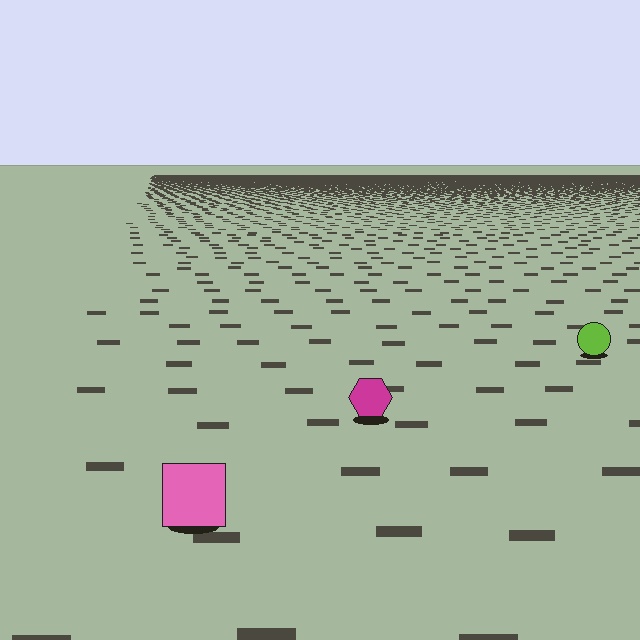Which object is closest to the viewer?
The pink square is closest. The texture marks near it are larger and more spread out.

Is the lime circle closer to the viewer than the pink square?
No. The pink square is closer — you can tell from the texture gradient: the ground texture is coarser near it.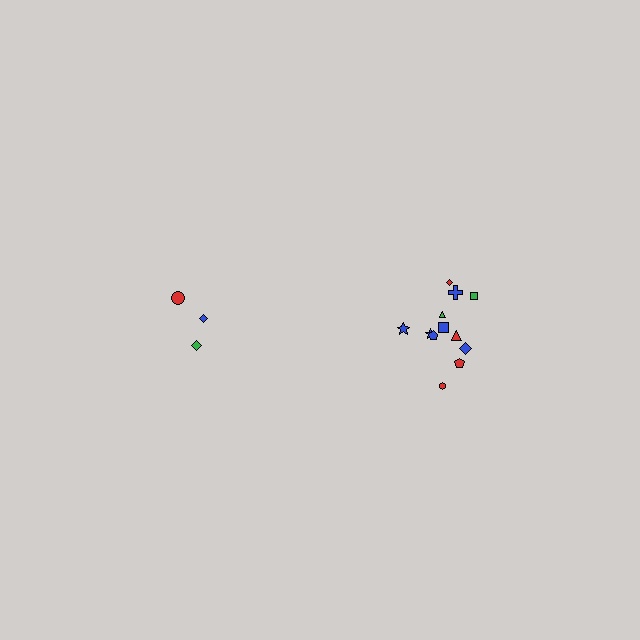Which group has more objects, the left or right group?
The right group.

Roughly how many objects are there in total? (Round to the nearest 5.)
Roughly 15 objects in total.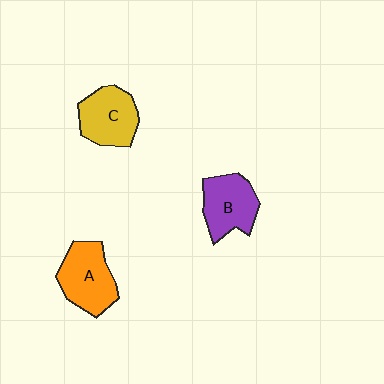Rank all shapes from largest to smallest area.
From largest to smallest: A (orange), C (yellow), B (purple).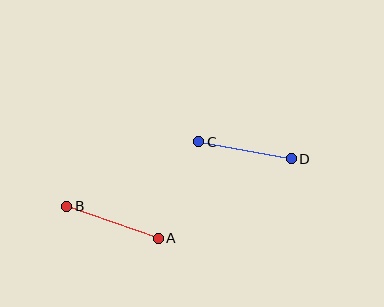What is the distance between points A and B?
The distance is approximately 97 pixels.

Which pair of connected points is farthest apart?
Points A and B are farthest apart.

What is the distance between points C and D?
The distance is approximately 94 pixels.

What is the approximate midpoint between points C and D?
The midpoint is at approximately (245, 150) pixels.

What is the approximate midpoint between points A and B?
The midpoint is at approximately (113, 222) pixels.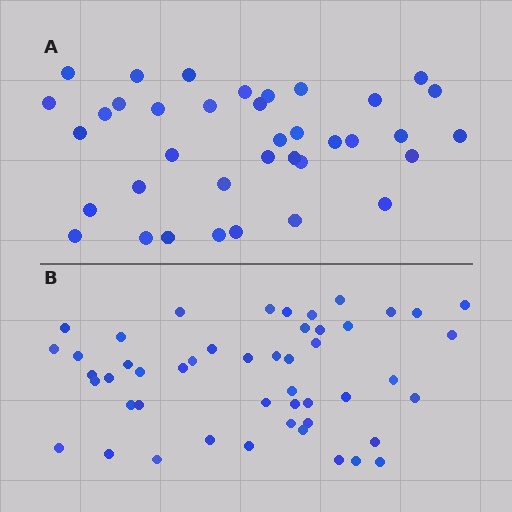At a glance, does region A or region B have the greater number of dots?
Region B (the bottom region) has more dots.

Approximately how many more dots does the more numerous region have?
Region B has roughly 12 or so more dots than region A.